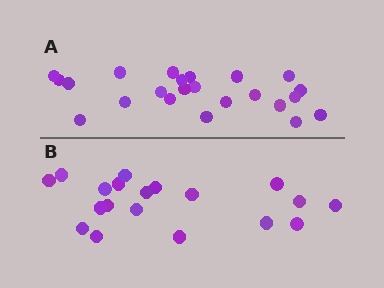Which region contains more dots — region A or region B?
Region A (the top region) has more dots.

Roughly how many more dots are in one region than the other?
Region A has about 4 more dots than region B.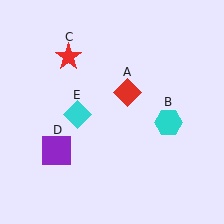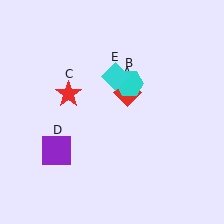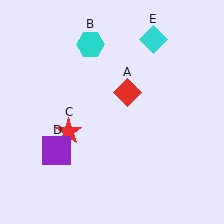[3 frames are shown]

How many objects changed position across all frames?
3 objects changed position: cyan hexagon (object B), red star (object C), cyan diamond (object E).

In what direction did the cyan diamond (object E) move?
The cyan diamond (object E) moved up and to the right.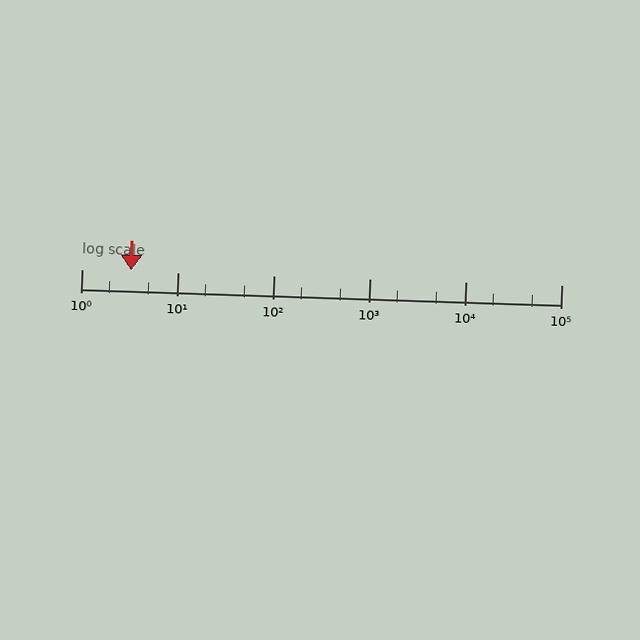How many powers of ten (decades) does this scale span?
The scale spans 5 decades, from 1 to 100000.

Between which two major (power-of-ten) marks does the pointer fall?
The pointer is between 1 and 10.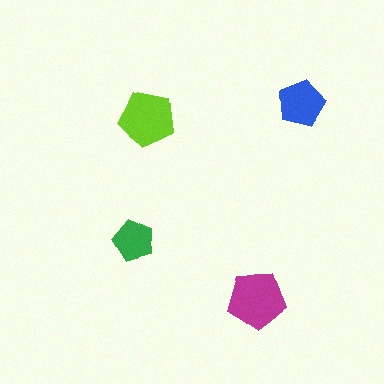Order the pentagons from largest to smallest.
the magenta one, the lime one, the blue one, the green one.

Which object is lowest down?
The magenta pentagon is bottommost.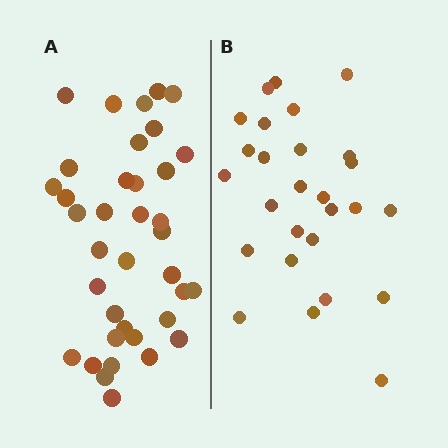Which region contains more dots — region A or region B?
Region A (the left region) has more dots.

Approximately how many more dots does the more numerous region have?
Region A has roughly 10 or so more dots than region B.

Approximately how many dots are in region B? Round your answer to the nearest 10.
About 30 dots. (The exact count is 27, which rounds to 30.)